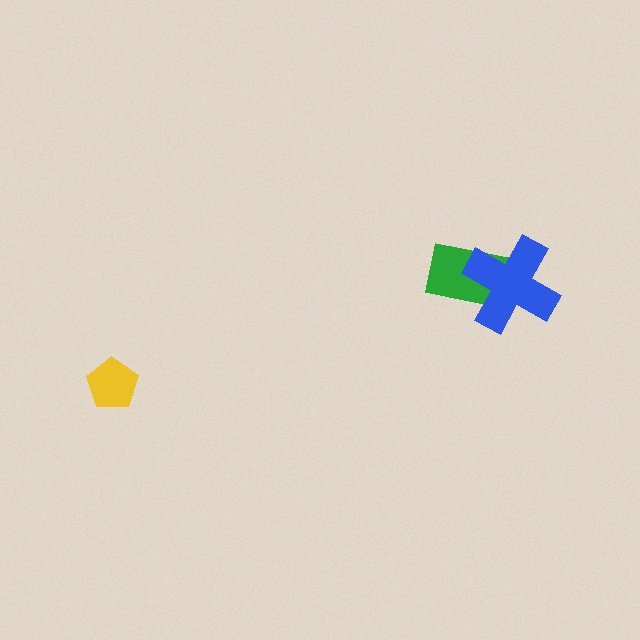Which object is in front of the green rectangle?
The blue cross is in front of the green rectangle.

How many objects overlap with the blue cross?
1 object overlaps with the blue cross.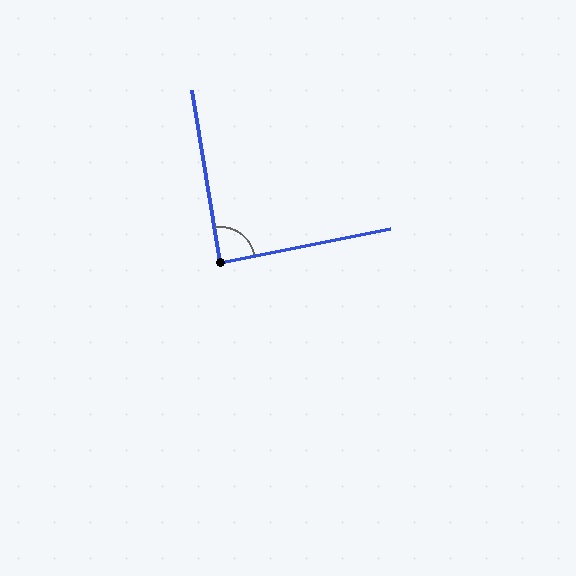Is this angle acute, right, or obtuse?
It is approximately a right angle.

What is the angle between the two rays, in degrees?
Approximately 88 degrees.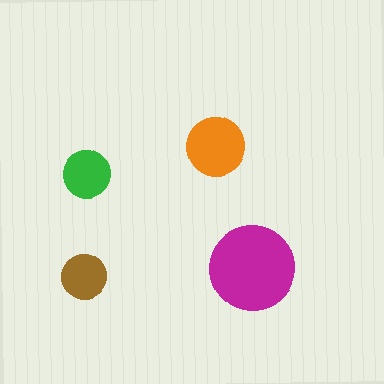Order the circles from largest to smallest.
the magenta one, the orange one, the green one, the brown one.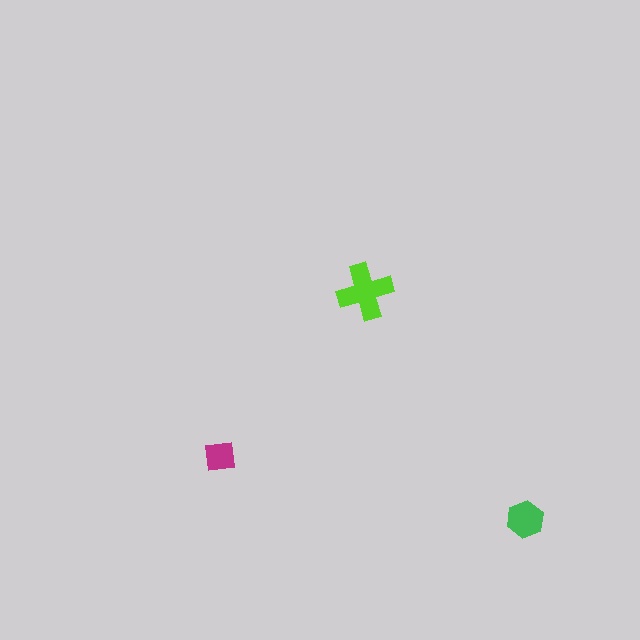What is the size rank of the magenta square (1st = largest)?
3rd.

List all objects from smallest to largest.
The magenta square, the green hexagon, the lime cross.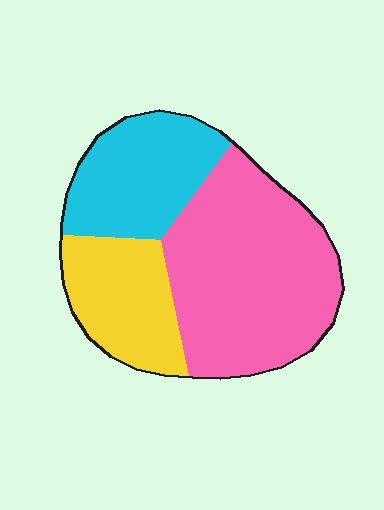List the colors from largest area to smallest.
From largest to smallest: pink, cyan, yellow.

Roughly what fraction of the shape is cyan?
Cyan takes up about one quarter (1/4) of the shape.